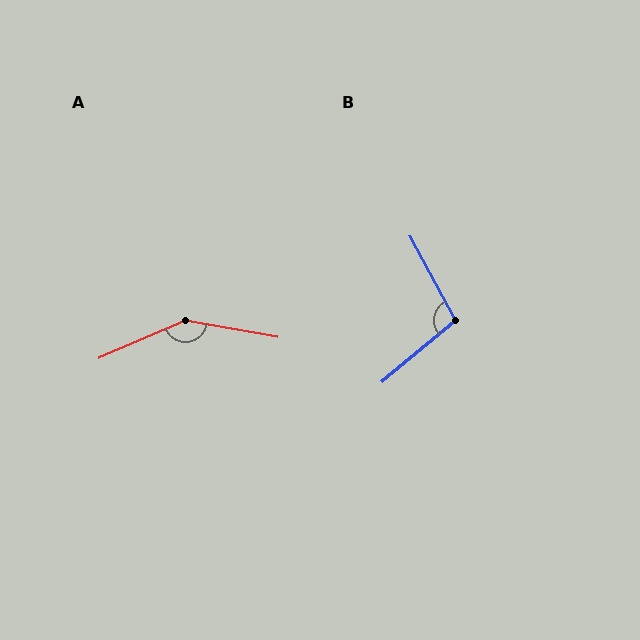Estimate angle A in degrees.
Approximately 146 degrees.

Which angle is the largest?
A, at approximately 146 degrees.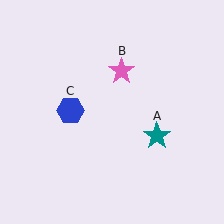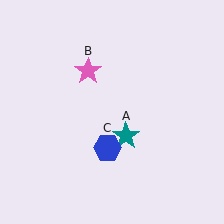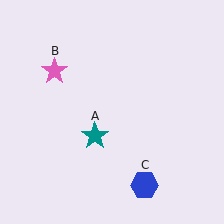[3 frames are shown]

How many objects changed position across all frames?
3 objects changed position: teal star (object A), pink star (object B), blue hexagon (object C).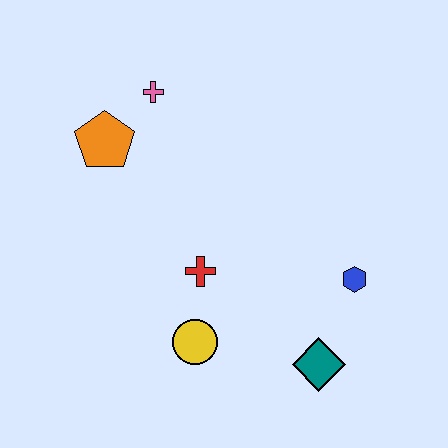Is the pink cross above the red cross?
Yes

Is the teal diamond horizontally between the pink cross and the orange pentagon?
No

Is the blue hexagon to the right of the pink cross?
Yes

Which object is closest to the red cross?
The yellow circle is closest to the red cross.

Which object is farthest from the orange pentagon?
The teal diamond is farthest from the orange pentagon.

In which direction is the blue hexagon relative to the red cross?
The blue hexagon is to the right of the red cross.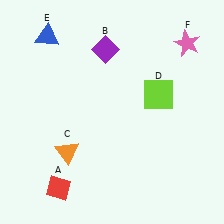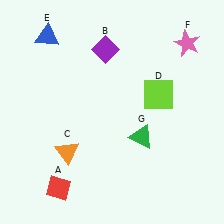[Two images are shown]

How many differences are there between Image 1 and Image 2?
There is 1 difference between the two images.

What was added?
A green triangle (G) was added in Image 2.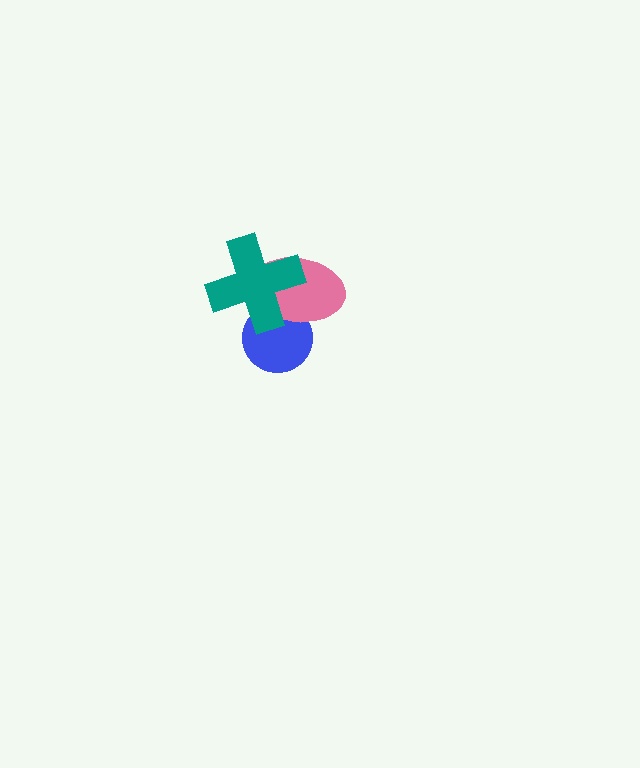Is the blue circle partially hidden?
Yes, it is partially covered by another shape.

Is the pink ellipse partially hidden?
Yes, it is partially covered by another shape.